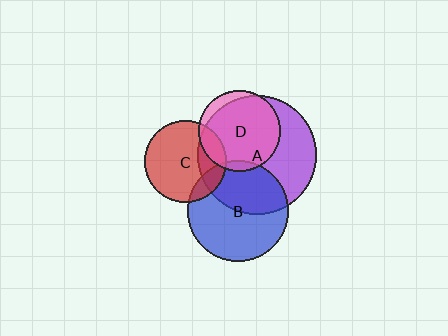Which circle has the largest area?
Circle A (purple).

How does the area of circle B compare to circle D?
Approximately 1.5 times.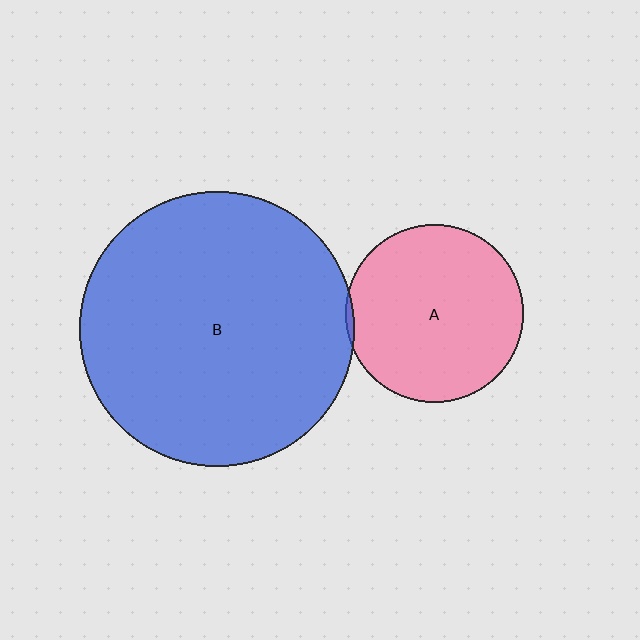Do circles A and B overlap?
Yes.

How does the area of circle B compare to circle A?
Approximately 2.4 times.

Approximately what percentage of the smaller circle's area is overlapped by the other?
Approximately 5%.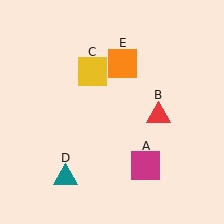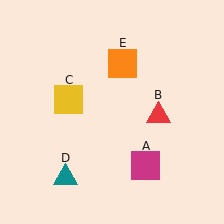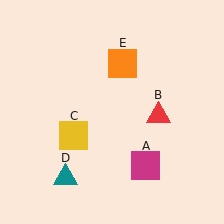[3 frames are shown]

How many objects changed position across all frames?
1 object changed position: yellow square (object C).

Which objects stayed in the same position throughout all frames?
Magenta square (object A) and red triangle (object B) and teal triangle (object D) and orange square (object E) remained stationary.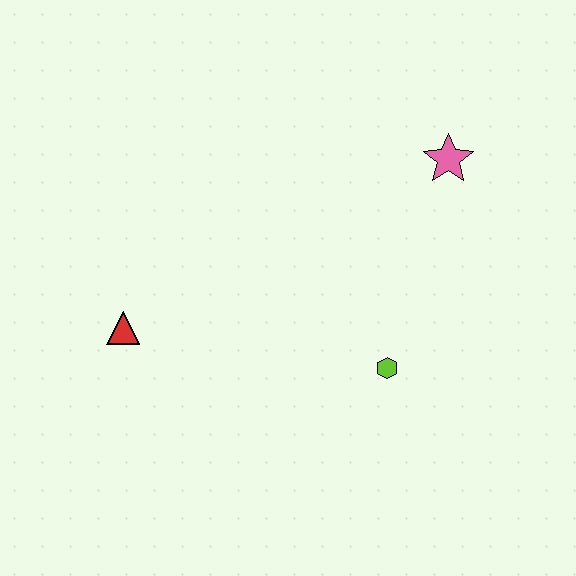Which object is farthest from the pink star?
The red triangle is farthest from the pink star.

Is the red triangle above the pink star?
No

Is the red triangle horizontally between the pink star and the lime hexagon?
No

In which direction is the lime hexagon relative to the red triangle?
The lime hexagon is to the right of the red triangle.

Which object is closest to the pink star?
The lime hexagon is closest to the pink star.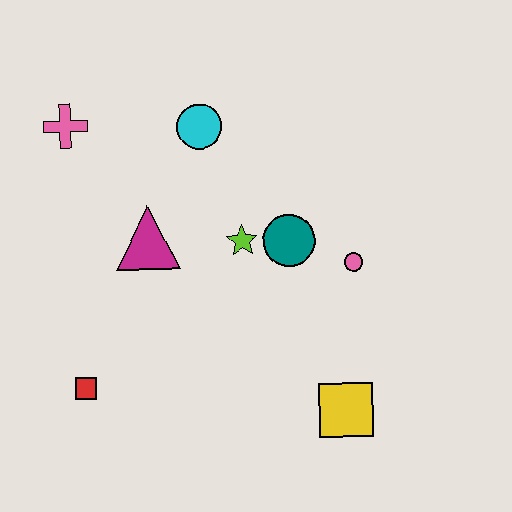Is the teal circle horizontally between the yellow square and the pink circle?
No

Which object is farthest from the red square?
The pink circle is farthest from the red square.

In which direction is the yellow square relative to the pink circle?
The yellow square is below the pink circle.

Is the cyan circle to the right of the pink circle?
No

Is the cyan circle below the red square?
No